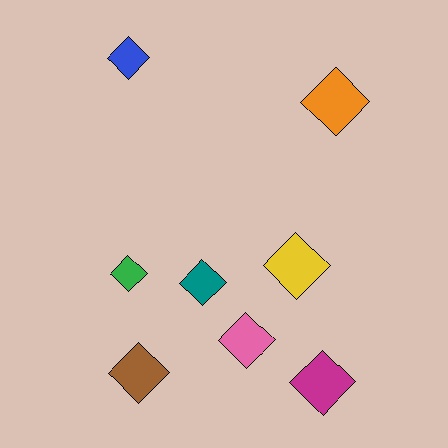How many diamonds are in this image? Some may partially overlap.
There are 8 diamonds.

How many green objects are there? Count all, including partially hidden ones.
There is 1 green object.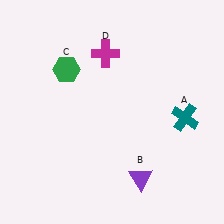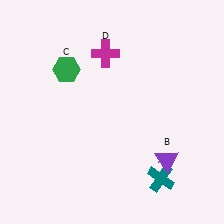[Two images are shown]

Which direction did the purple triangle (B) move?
The purple triangle (B) moved right.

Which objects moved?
The objects that moved are: the teal cross (A), the purple triangle (B).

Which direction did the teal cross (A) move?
The teal cross (A) moved down.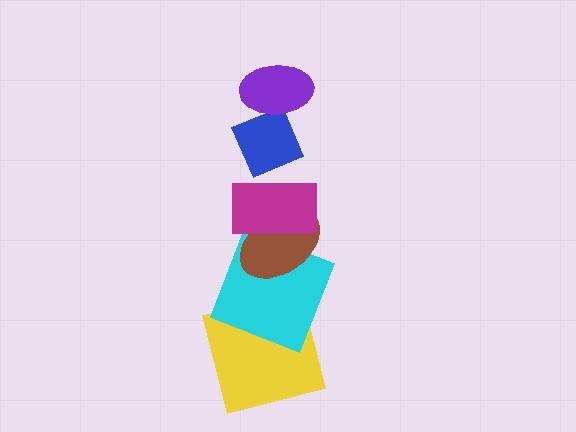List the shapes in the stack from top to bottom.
From top to bottom: the purple ellipse, the blue diamond, the magenta rectangle, the brown ellipse, the cyan square, the yellow square.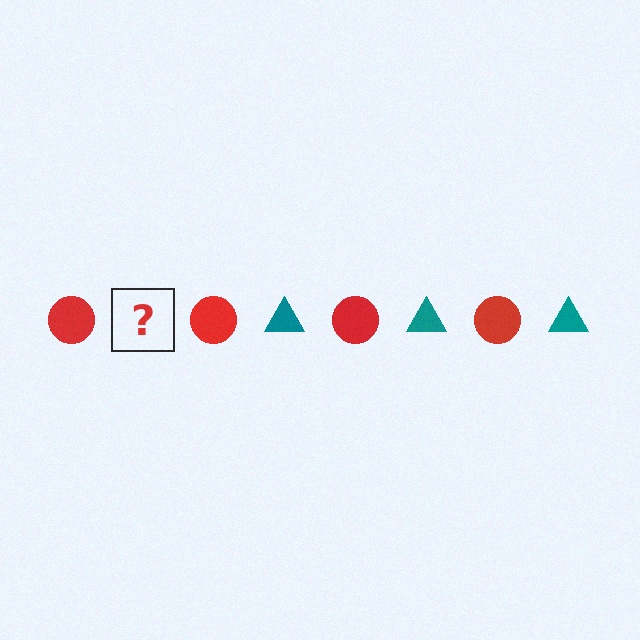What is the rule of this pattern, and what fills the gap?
The rule is that the pattern alternates between red circle and teal triangle. The gap should be filled with a teal triangle.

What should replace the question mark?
The question mark should be replaced with a teal triangle.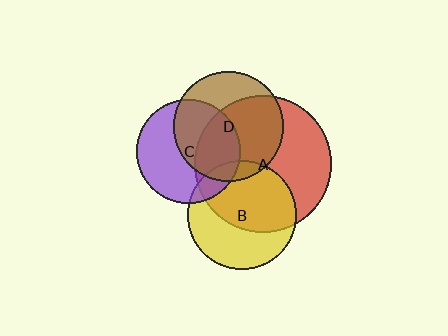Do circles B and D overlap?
Yes.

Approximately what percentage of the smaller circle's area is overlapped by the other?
Approximately 10%.